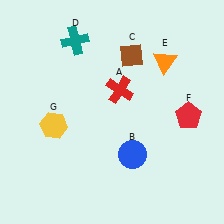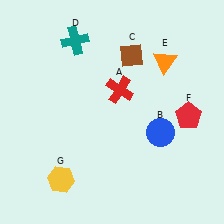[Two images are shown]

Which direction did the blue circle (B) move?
The blue circle (B) moved right.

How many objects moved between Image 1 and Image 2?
2 objects moved between the two images.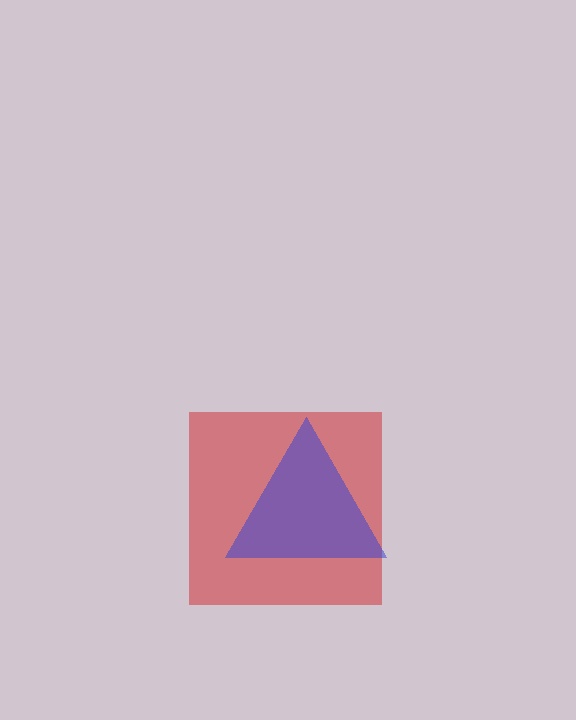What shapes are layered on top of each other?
The layered shapes are: a red square, a blue triangle.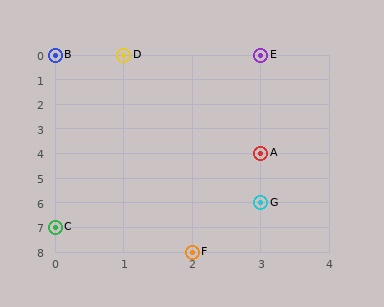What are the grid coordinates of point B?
Point B is at grid coordinates (0, 0).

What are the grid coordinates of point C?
Point C is at grid coordinates (0, 7).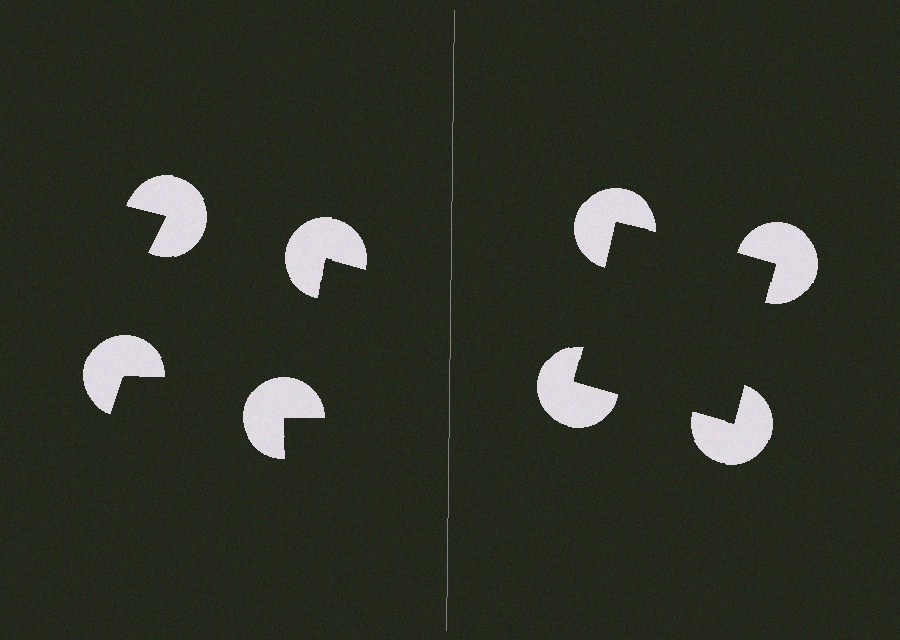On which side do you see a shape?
An illusory square appears on the right side. On the left side the wedge cuts are rotated, so no coherent shape forms.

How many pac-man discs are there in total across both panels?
8 — 4 on each side.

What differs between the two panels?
The pac-man discs are positioned identically on both sides; only the wedge orientations differ. On the right they align to a square; on the left they are misaligned.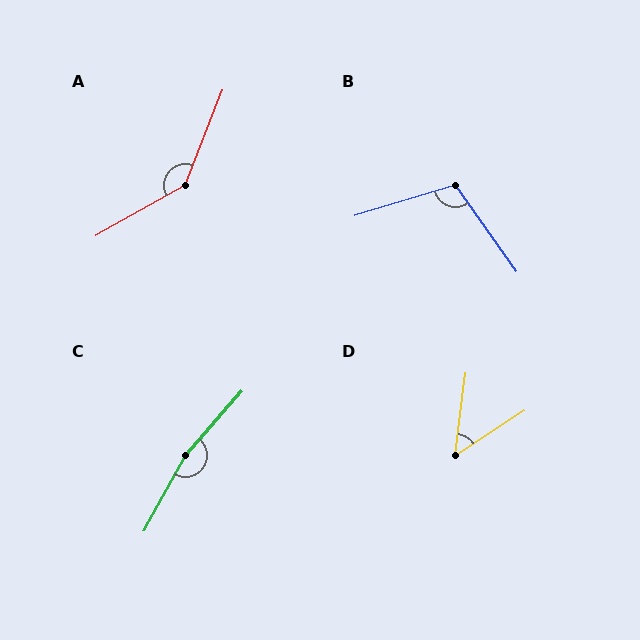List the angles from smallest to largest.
D (49°), B (109°), A (140°), C (168°).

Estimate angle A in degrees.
Approximately 140 degrees.